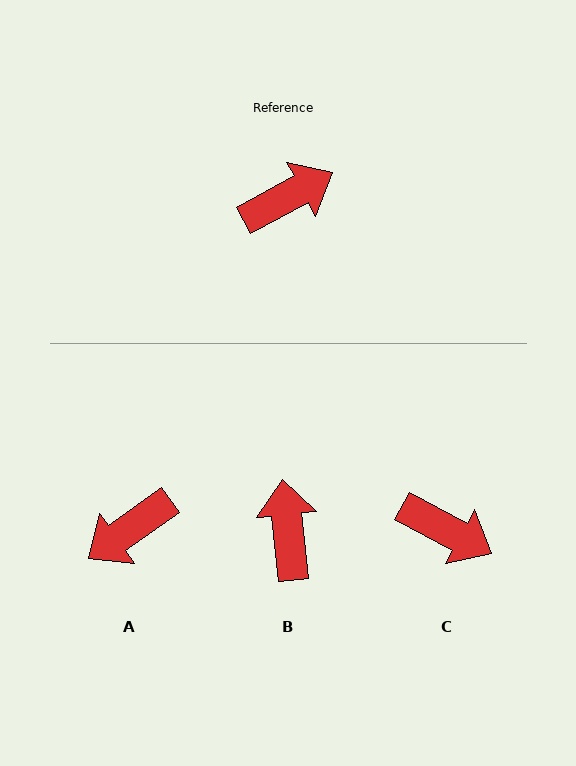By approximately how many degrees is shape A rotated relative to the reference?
Approximately 173 degrees clockwise.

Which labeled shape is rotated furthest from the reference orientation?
A, about 173 degrees away.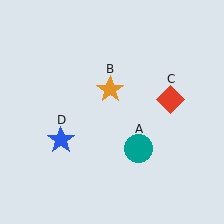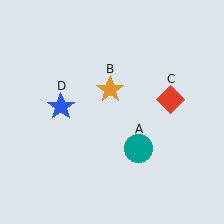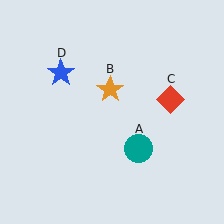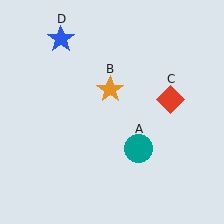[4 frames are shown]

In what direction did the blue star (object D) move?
The blue star (object D) moved up.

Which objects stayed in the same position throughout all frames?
Teal circle (object A) and orange star (object B) and red diamond (object C) remained stationary.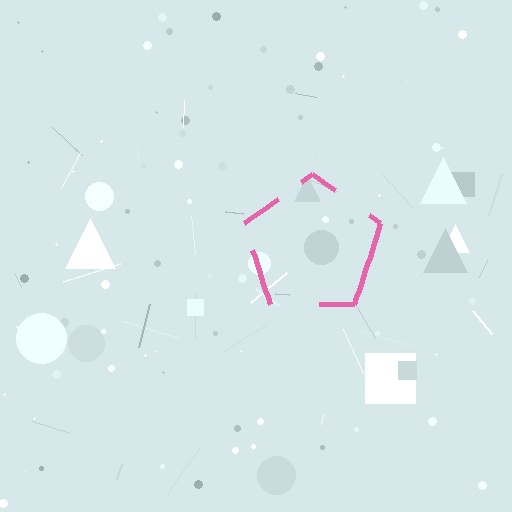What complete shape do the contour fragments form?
The contour fragments form a pentagon.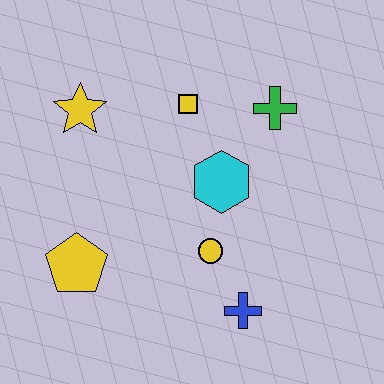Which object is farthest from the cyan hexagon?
The yellow pentagon is farthest from the cyan hexagon.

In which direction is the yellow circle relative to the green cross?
The yellow circle is below the green cross.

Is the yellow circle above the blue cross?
Yes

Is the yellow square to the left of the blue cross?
Yes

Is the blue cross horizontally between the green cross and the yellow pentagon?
Yes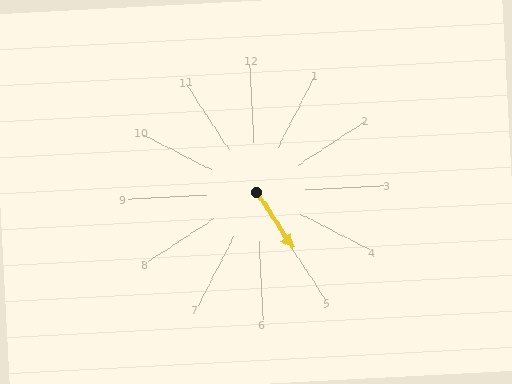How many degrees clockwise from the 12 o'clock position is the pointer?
Approximately 150 degrees.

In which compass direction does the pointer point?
Southeast.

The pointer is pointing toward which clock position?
Roughly 5 o'clock.